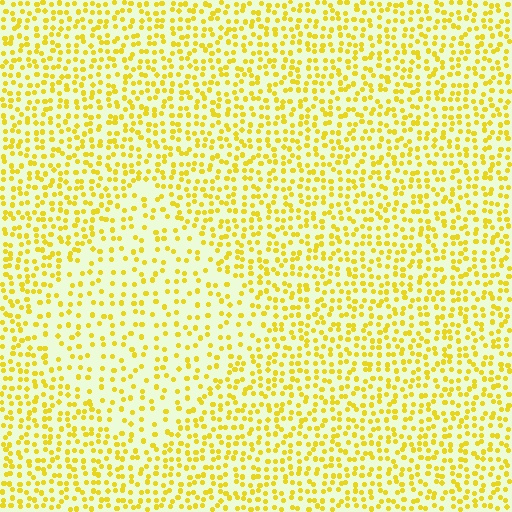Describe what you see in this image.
The image contains small yellow elements arranged at two different densities. A diamond-shaped region is visible where the elements are less densely packed than the surrounding area.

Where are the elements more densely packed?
The elements are more densely packed outside the diamond boundary.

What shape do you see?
I see a diamond.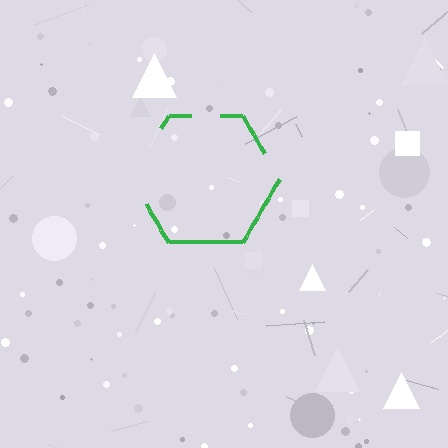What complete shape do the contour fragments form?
The contour fragments form a hexagon.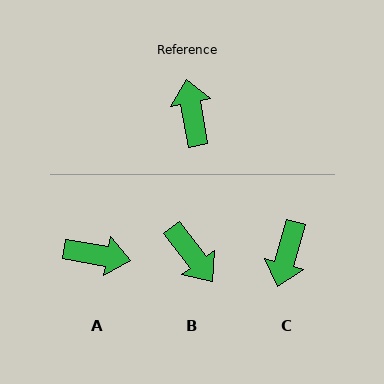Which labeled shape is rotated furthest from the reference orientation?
C, about 154 degrees away.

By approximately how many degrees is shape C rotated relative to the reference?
Approximately 154 degrees counter-clockwise.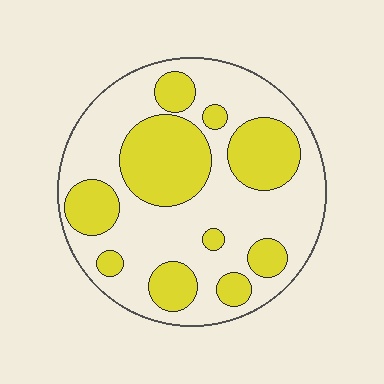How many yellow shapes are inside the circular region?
10.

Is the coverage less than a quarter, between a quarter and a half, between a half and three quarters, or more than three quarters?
Between a quarter and a half.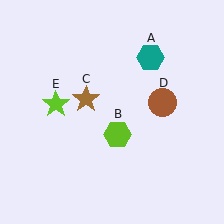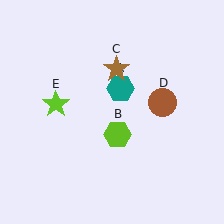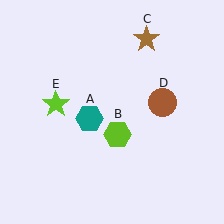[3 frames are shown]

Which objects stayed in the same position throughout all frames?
Lime hexagon (object B) and brown circle (object D) and lime star (object E) remained stationary.